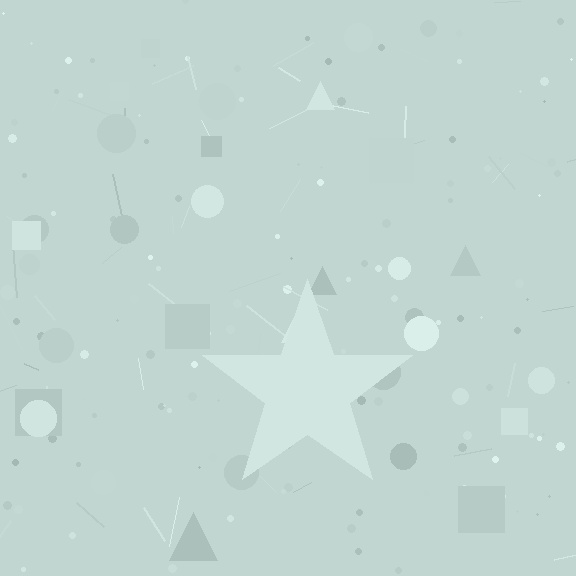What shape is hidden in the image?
A star is hidden in the image.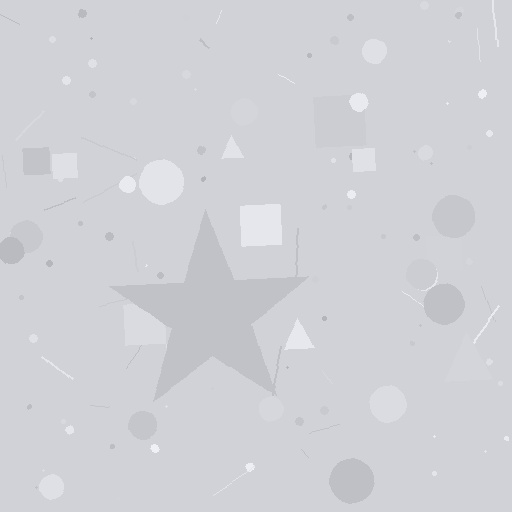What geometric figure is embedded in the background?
A star is embedded in the background.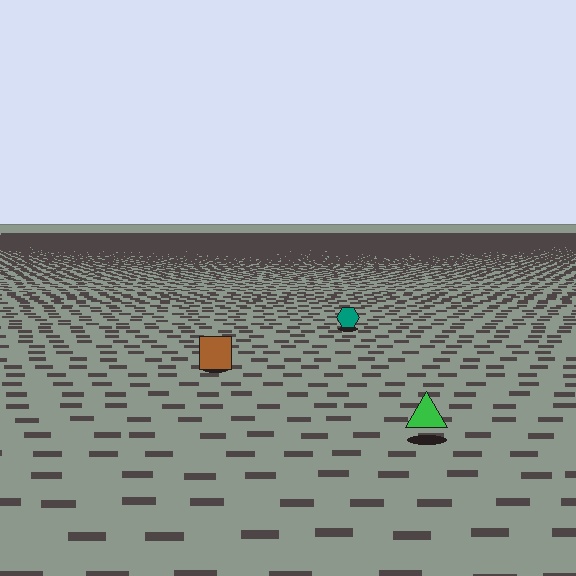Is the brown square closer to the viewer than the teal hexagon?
Yes. The brown square is closer — you can tell from the texture gradient: the ground texture is coarser near it.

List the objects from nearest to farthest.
From nearest to farthest: the green triangle, the brown square, the teal hexagon.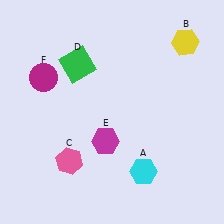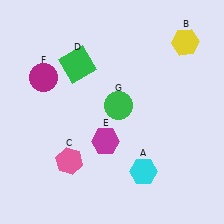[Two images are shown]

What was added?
A green circle (G) was added in Image 2.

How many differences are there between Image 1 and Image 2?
There is 1 difference between the two images.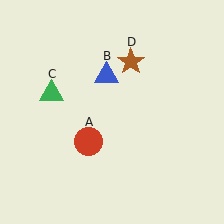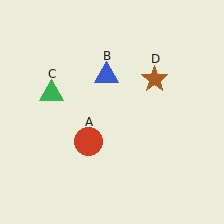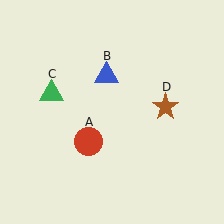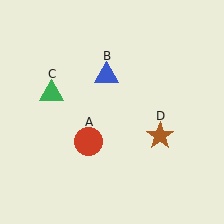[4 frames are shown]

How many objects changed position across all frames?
1 object changed position: brown star (object D).